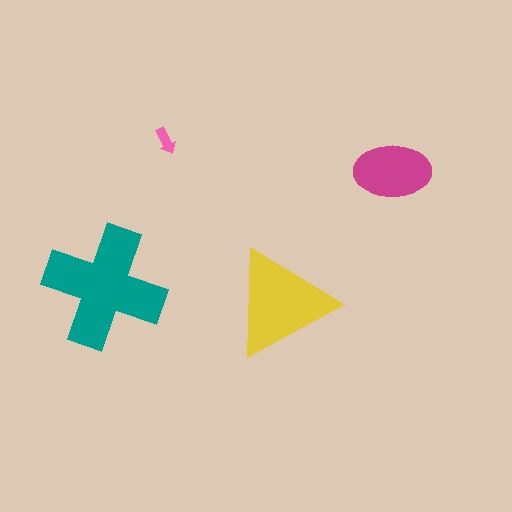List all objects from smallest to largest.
The pink arrow, the magenta ellipse, the yellow triangle, the teal cross.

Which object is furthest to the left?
The teal cross is leftmost.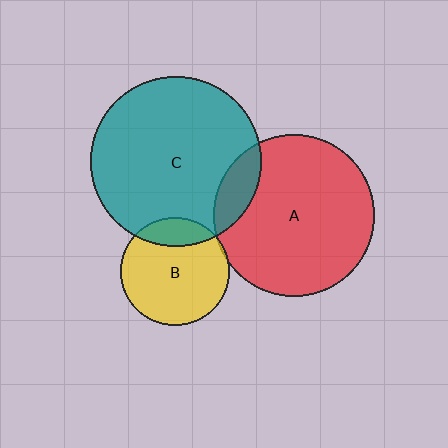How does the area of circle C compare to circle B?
Approximately 2.5 times.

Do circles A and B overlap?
Yes.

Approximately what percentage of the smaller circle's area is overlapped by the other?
Approximately 5%.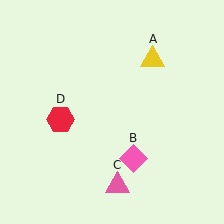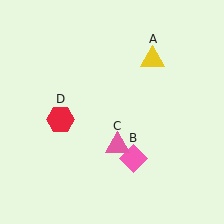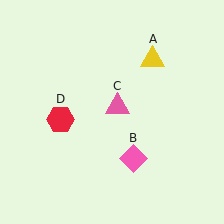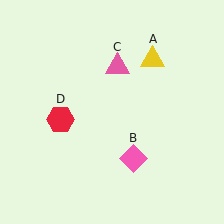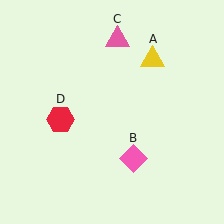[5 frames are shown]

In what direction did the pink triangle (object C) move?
The pink triangle (object C) moved up.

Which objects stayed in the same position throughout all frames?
Yellow triangle (object A) and pink diamond (object B) and red hexagon (object D) remained stationary.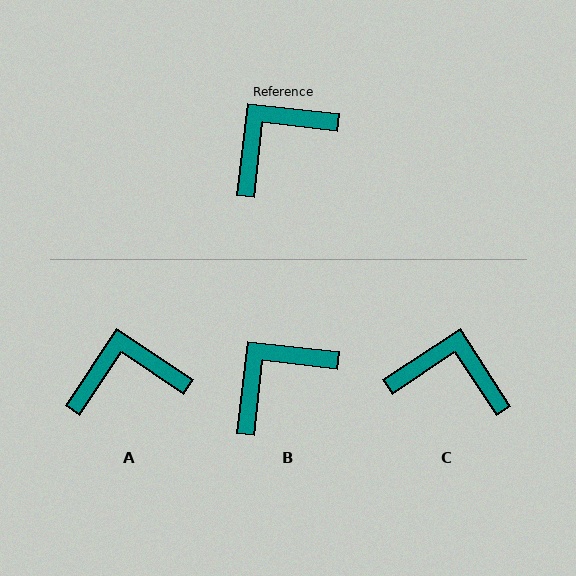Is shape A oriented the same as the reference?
No, it is off by about 27 degrees.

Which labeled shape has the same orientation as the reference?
B.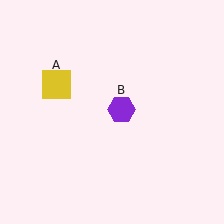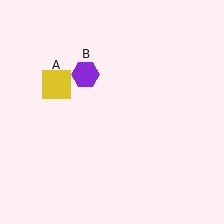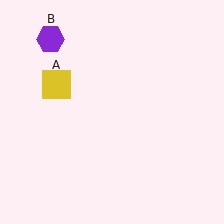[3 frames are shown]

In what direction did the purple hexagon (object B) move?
The purple hexagon (object B) moved up and to the left.